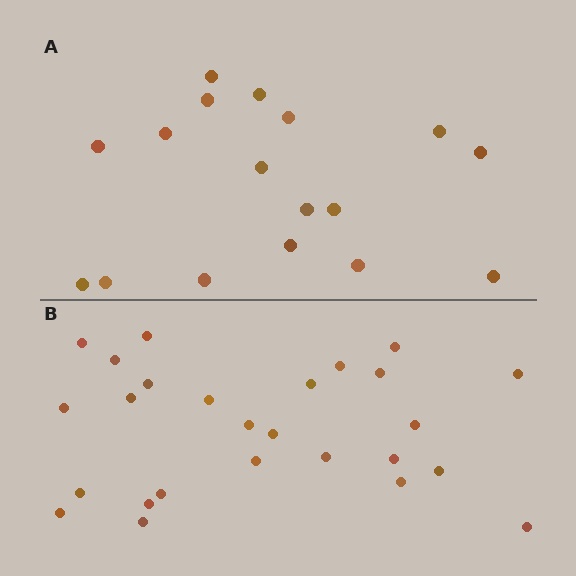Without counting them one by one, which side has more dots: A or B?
Region B (the bottom region) has more dots.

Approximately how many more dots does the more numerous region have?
Region B has roughly 8 or so more dots than region A.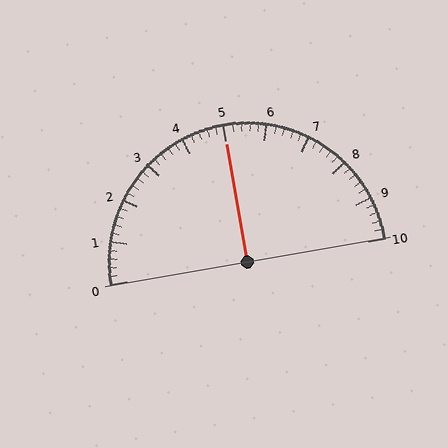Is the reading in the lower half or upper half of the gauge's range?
The reading is in the upper half of the range (0 to 10).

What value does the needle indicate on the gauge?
The needle indicates approximately 5.0.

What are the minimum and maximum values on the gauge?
The gauge ranges from 0 to 10.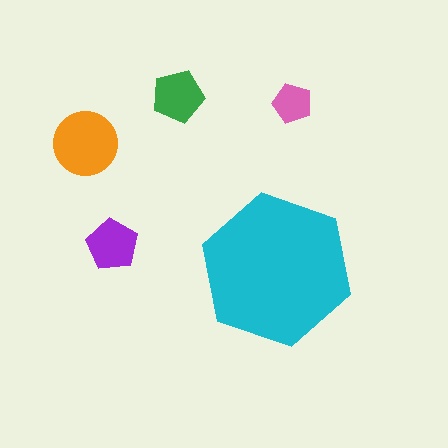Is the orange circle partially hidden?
No, the orange circle is fully visible.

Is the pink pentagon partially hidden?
No, the pink pentagon is fully visible.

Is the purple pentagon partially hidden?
No, the purple pentagon is fully visible.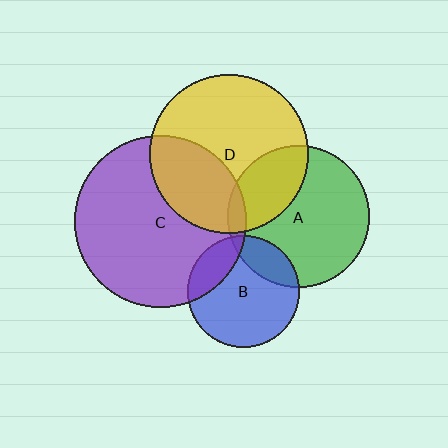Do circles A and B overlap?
Yes.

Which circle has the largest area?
Circle C (purple).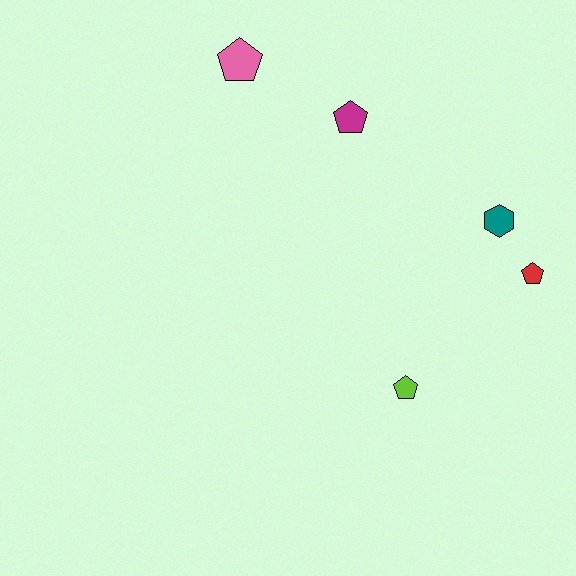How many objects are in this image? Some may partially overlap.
There are 5 objects.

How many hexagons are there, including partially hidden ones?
There is 1 hexagon.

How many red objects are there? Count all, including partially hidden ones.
There is 1 red object.